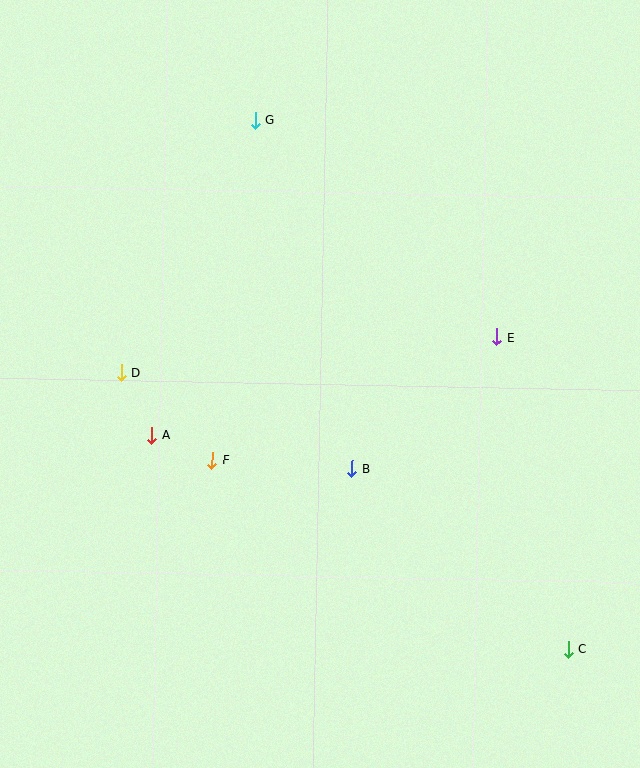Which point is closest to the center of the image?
Point B at (352, 468) is closest to the center.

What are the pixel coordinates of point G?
Point G is at (255, 120).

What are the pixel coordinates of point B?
Point B is at (352, 468).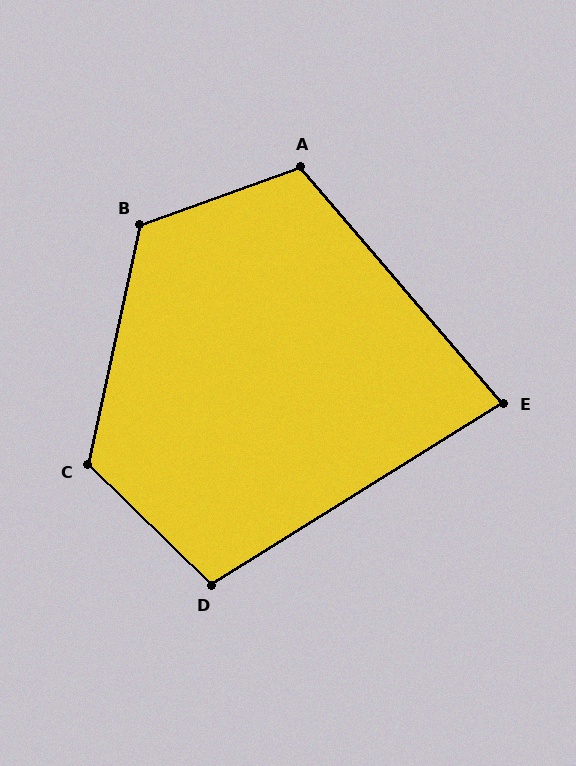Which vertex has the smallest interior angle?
E, at approximately 81 degrees.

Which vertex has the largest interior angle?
B, at approximately 122 degrees.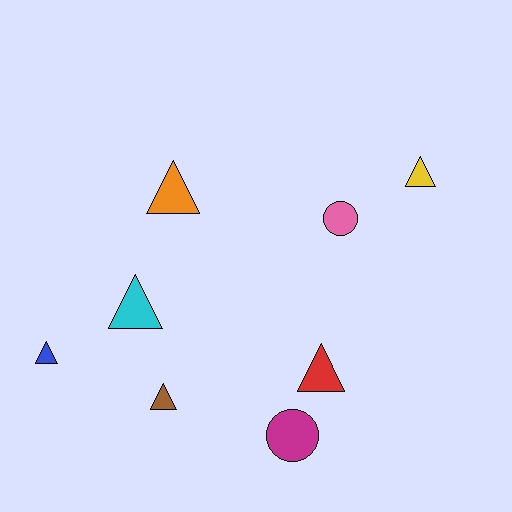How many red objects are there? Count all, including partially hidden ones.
There is 1 red object.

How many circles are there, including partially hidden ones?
There are 2 circles.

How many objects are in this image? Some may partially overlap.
There are 8 objects.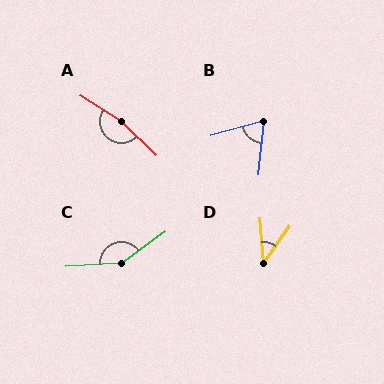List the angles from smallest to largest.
D (39°), B (68°), C (147°), A (168°).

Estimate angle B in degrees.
Approximately 68 degrees.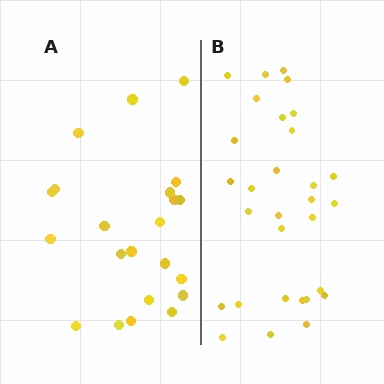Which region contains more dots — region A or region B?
Region B (the right region) has more dots.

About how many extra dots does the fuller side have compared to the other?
Region B has roughly 8 or so more dots than region A.